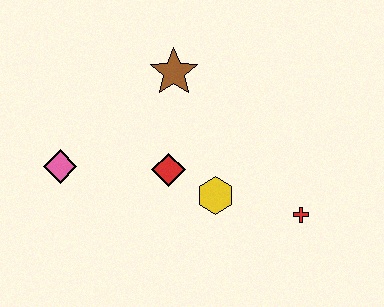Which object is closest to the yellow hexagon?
The red diamond is closest to the yellow hexagon.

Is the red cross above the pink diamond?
No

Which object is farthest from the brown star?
The red cross is farthest from the brown star.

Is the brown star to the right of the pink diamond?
Yes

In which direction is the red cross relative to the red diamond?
The red cross is to the right of the red diamond.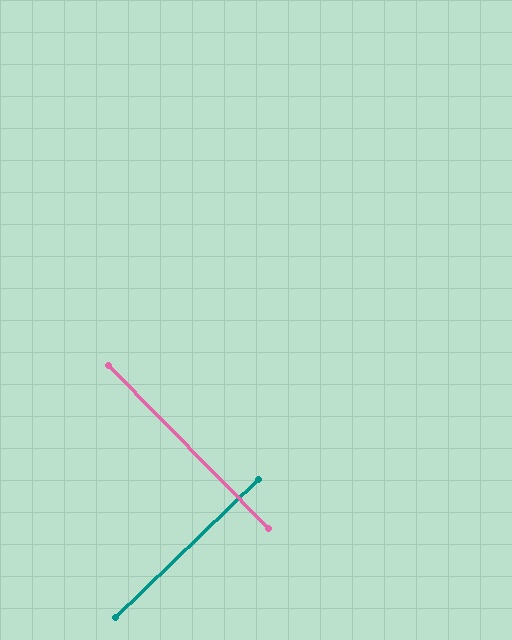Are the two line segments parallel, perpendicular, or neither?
Perpendicular — they meet at approximately 89°.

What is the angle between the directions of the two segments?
Approximately 89 degrees.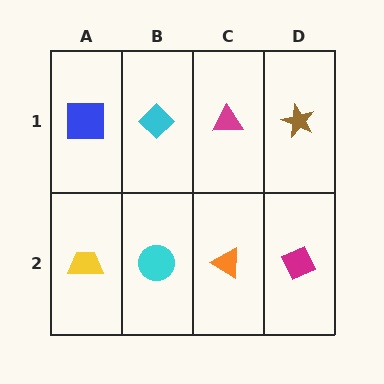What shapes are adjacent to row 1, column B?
A cyan circle (row 2, column B), a blue square (row 1, column A), a magenta triangle (row 1, column C).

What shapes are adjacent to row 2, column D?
A brown star (row 1, column D), an orange triangle (row 2, column C).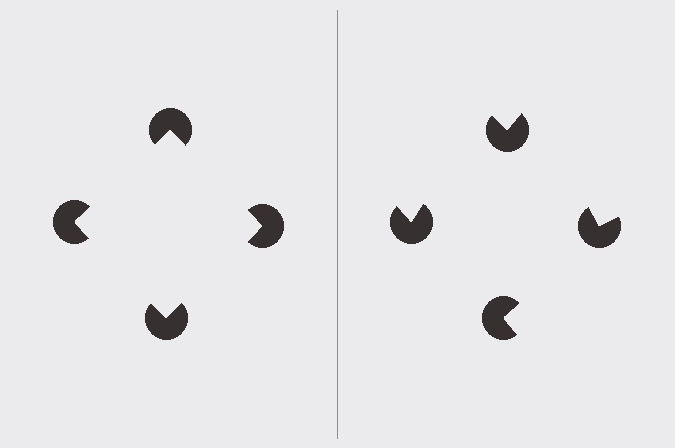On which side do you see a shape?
An illusory square appears on the left side. On the right side the wedge cuts are rotated, so no coherent shape forms.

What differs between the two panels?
The pac-man discs are positioned identically on both sides; only the wedge orientations differ. On the left they align to a square; on the right they are misaligned.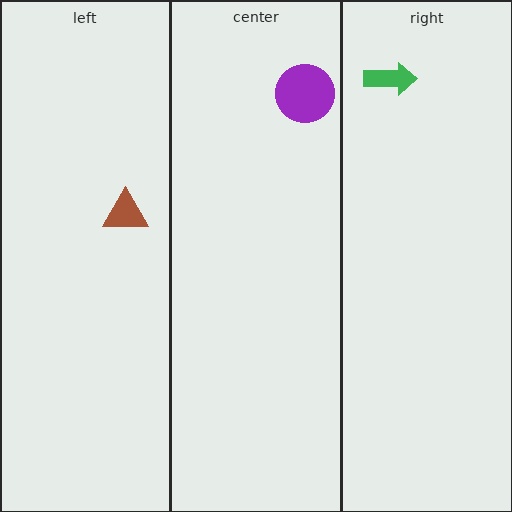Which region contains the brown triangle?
The left region.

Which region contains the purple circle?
The center region.